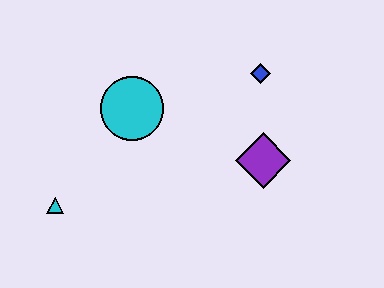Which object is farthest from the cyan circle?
The purple diamond is farthest from the cyan circle.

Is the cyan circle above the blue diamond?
No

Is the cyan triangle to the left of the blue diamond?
Yes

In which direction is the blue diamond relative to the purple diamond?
The blue diamond is above the purple diamond.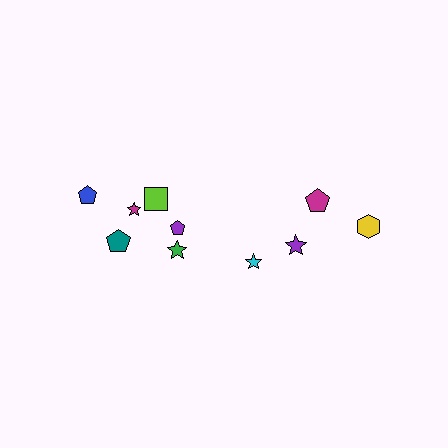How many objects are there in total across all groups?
There are 10 objects.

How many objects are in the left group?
There are 6 objects.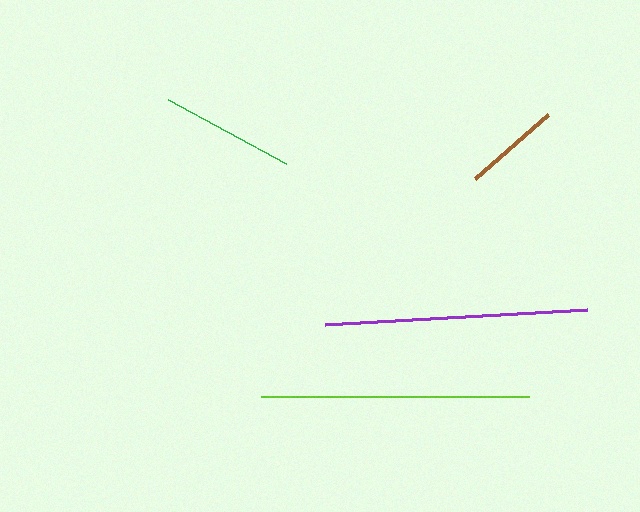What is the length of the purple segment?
The purple segment is approximately 262 pixels long.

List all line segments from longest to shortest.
From longest to shortest: lime, purple, green, brown.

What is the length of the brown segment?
The brown segment is approximately 97 pixels long.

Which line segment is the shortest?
The brown line is the shortest at approximately 97 pixels.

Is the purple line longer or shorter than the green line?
The purple line is longer than the green line.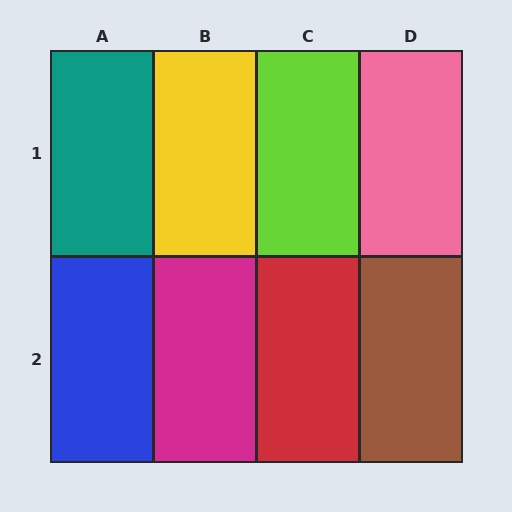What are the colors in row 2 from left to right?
Blue, magenta, red, brown.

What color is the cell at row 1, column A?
Teal.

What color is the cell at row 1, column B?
Yellow.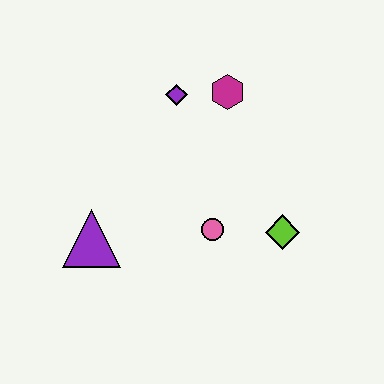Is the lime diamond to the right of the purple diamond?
Yes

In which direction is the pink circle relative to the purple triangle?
The pink circle is to the right of the purple triangle.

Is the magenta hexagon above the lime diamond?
Yes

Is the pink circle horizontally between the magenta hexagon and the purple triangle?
Yes